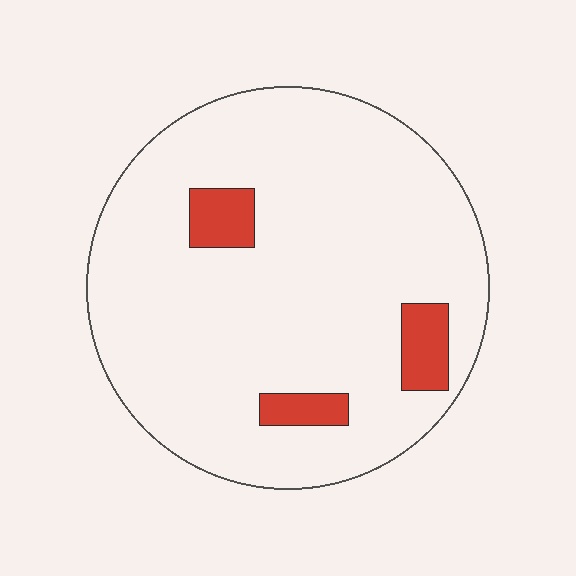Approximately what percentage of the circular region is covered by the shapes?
Approximately 10%.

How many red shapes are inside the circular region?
3.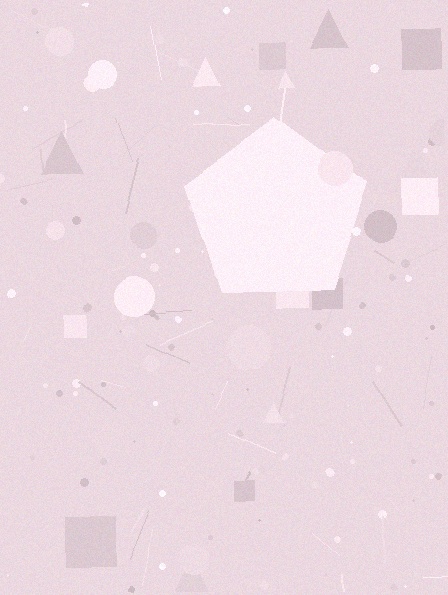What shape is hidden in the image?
A pentagon is hidden in the image.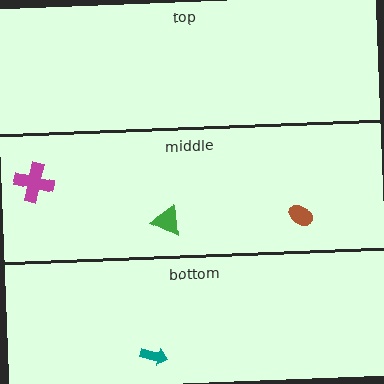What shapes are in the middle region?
The magenta cross, the brown ellipse, the green triangle.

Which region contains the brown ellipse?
The middle region.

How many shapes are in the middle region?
3.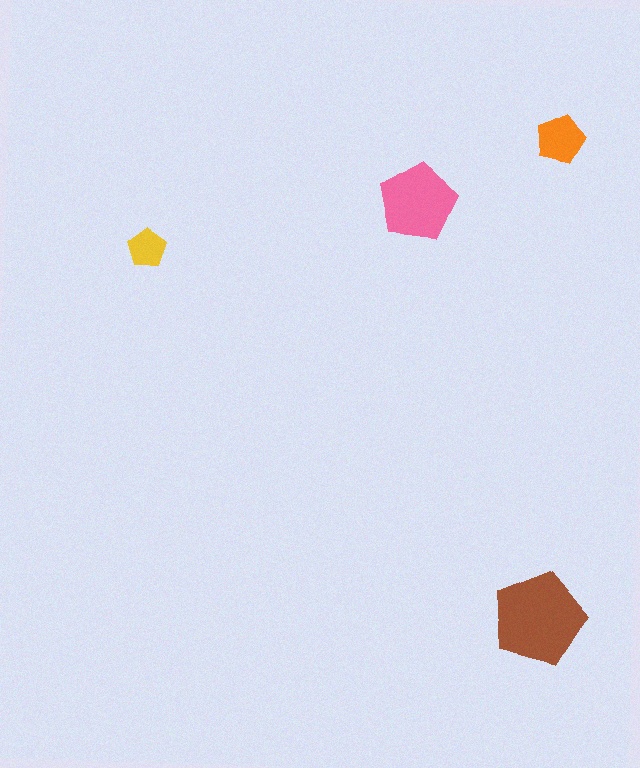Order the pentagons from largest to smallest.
the brown one, the pink one, the orange one, the yellow one.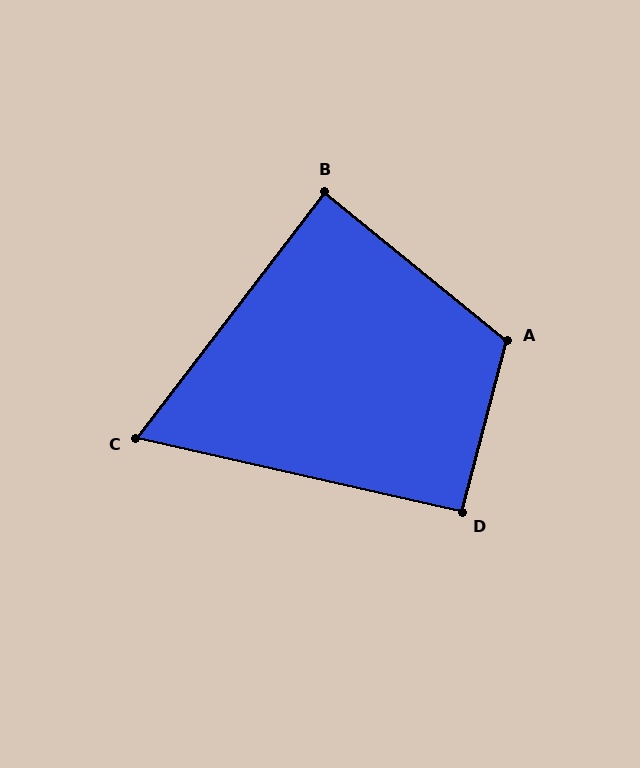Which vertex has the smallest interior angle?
C, at approximately 65 degrees.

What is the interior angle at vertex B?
Approximately 88 degrees (approximately right).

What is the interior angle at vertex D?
Approximately 92 degrees (approximately right).